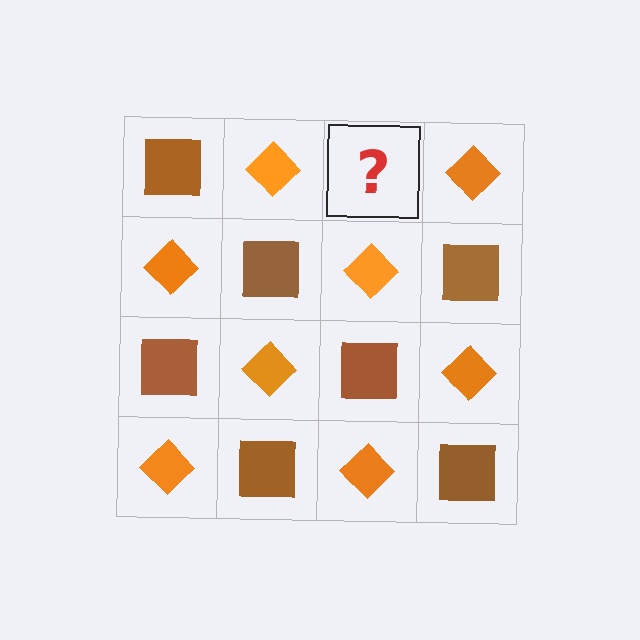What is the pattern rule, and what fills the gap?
The rule is that it alternates brown square and orange diamond in a checkerboard pattern. The gap should be filled with a brown square.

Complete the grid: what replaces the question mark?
The question mark should be replaced with a brown square.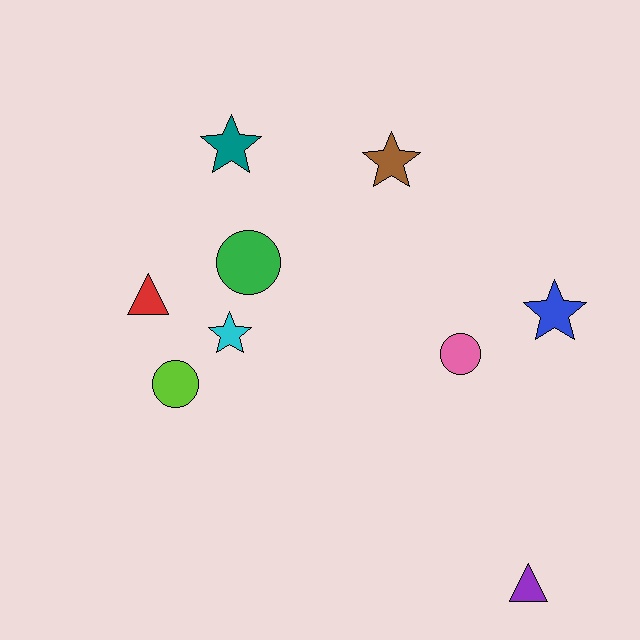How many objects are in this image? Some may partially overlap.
There are 9 objects.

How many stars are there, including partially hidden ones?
There are 4 stars.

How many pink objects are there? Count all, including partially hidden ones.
There is 1 pink object.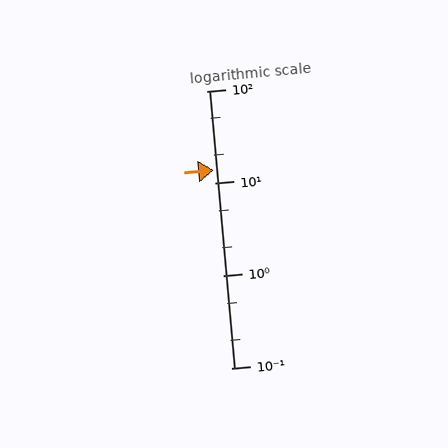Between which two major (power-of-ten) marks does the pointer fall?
The pointer is between 10 and 100.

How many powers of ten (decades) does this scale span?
The scale spans 3 decades, from 0.1 to 100.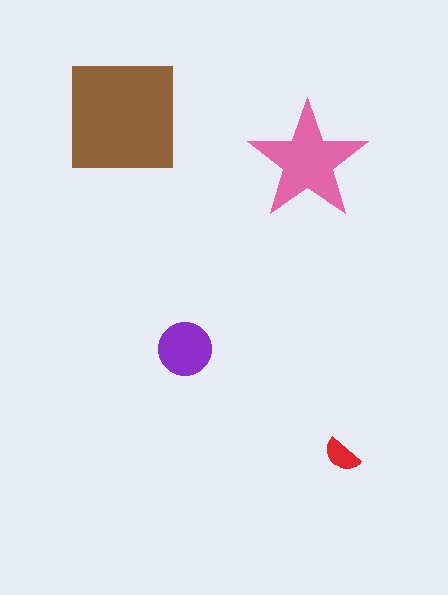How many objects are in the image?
There are 4 objects in the image.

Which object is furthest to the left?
The brown square is leftmost.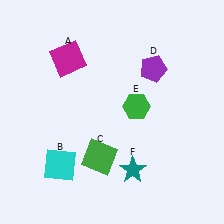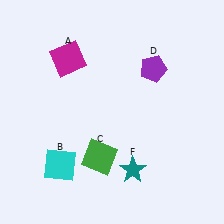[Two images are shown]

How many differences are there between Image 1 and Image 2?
There is 1 difference between the two images.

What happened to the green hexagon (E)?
The green hexagon (E) was removed in Image 2. It was in the top-right area of Image 1.